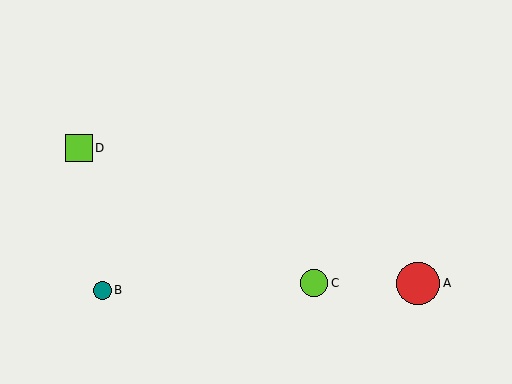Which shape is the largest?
The red circle (labeled A) is the largest.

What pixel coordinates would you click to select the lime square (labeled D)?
Click at (79, 148) to select the lime square D.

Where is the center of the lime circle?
The center of the lime circle is at (314, 283).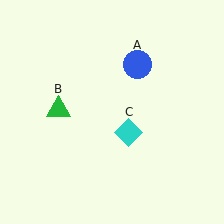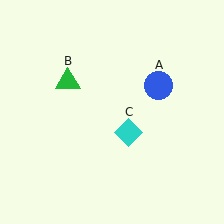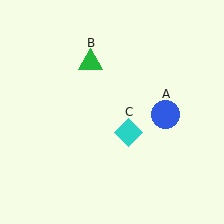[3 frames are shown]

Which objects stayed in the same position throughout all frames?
Cyan diamond (object C) remained stationary.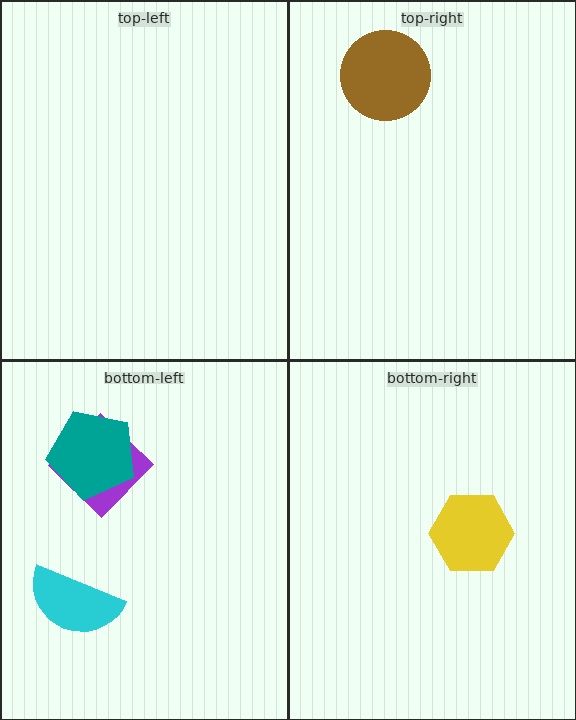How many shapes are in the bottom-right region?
1.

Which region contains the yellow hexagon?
The bottom-right region.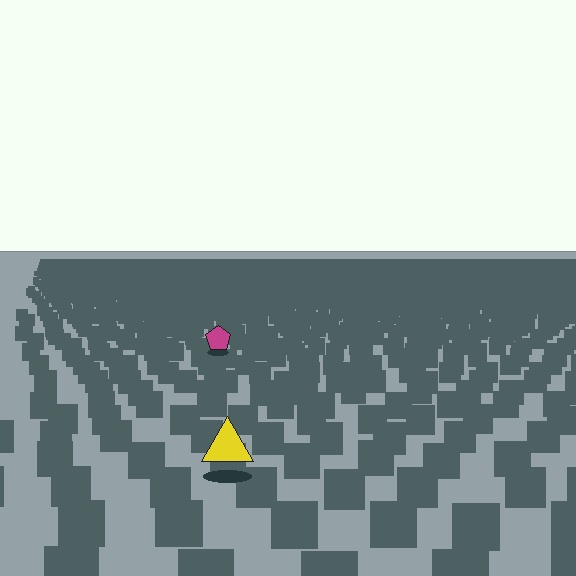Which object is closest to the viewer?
The yellow triangle is closest. The texture marks near it are larger and more spread out.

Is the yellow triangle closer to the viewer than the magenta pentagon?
Yes. The yellow triangle is closer — you can tell from the texture gradient: the ground texture is coarser near it.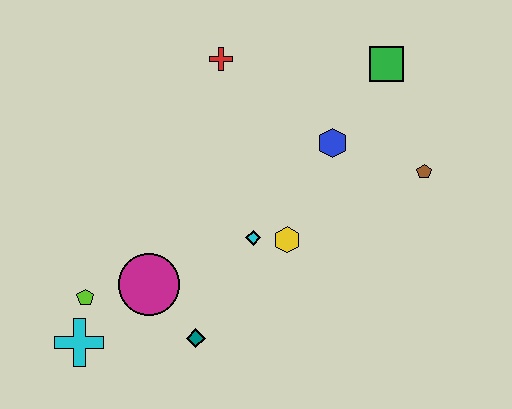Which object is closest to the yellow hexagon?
The cyan diamond is closest to the yellow hexagon.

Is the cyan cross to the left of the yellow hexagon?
Yes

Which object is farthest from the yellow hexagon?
The cyan cross is farthest from the yellow hexagon.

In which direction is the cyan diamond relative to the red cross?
The cyan diamond is below the red cross.